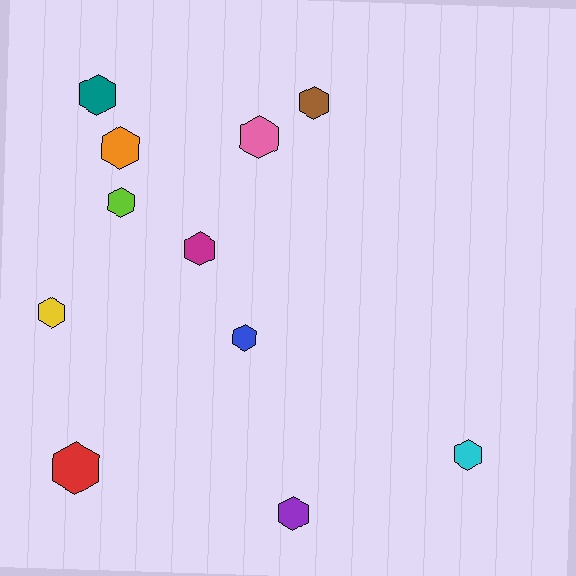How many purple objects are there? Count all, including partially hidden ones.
There is 1 purple object.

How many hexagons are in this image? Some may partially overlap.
There are 11 hexagons.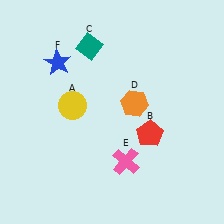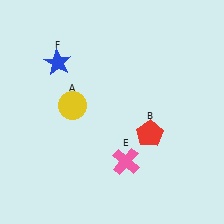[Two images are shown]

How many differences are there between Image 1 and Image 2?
There are 2 differences between the two images.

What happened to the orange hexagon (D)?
The orange hexagon (D) was removed in Image 2. It was in the top-right area of Image 1.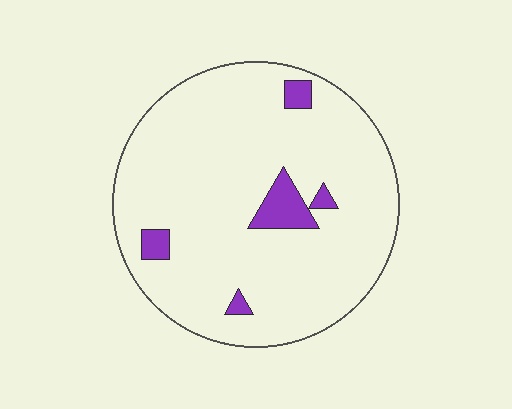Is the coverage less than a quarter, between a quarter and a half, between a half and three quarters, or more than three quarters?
Less than a quarter.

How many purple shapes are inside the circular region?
5.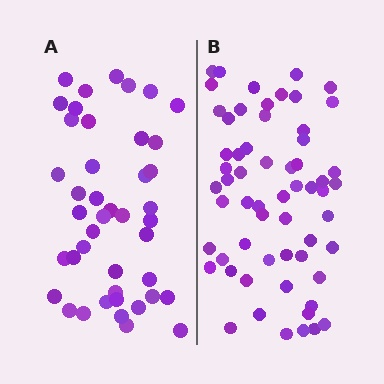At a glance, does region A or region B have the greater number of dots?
Region B (the right region) has more dots.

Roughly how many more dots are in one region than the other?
Region B has approximately 15 more dots than region A.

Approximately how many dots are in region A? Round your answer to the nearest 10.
About 40 dots. (The exact count is 43, which rounds to 40.)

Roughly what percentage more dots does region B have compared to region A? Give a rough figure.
About 40% more.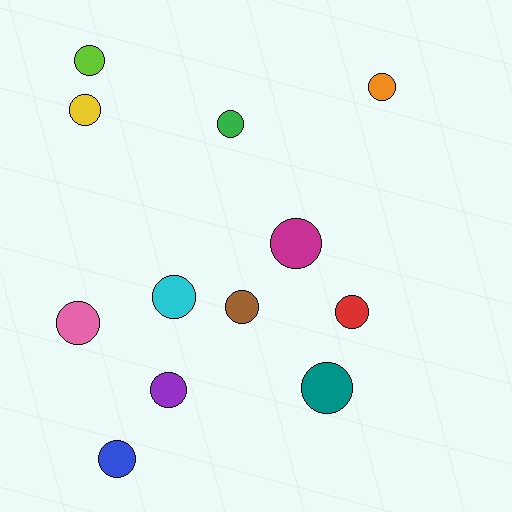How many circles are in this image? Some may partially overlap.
There are 12 circles.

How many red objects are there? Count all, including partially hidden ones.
There is 1 red object.